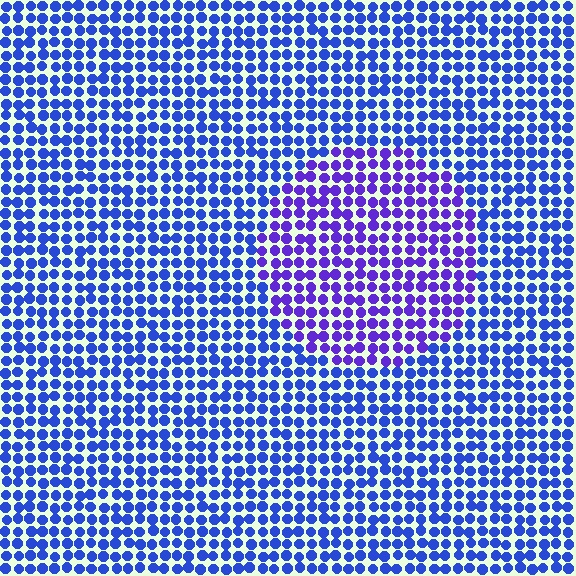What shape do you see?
I see a circle.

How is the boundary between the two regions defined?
The boundary is defined purely by a slight shift in hue (about 32 degrees). Spacing, size, and orientation are identical on both sides.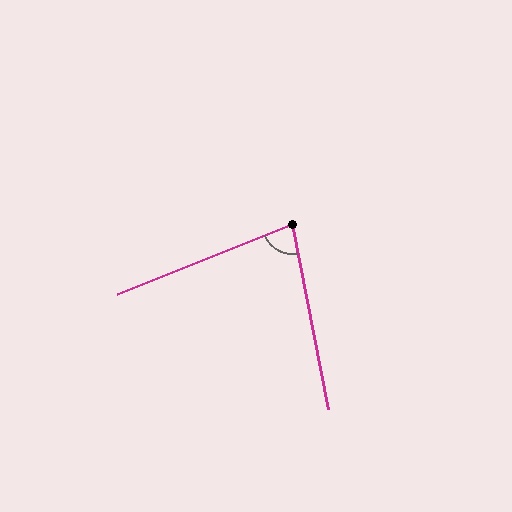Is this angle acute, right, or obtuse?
It is acute.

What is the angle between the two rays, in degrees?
Approximately 79 degrees.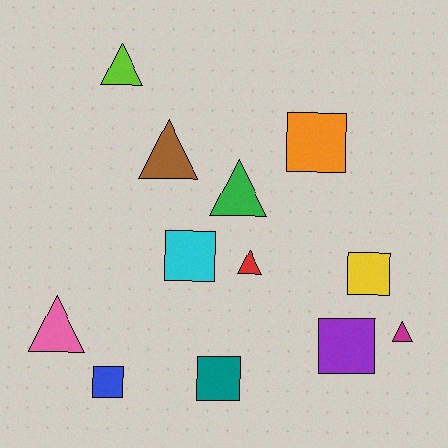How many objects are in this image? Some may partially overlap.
There are 12 objects.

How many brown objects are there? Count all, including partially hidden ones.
There is 1 brown object.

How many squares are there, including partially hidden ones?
There are 6 squares.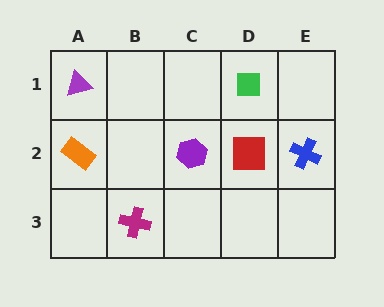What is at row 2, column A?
An orange rectangle.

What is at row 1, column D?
A green square.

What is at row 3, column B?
A magenta cross.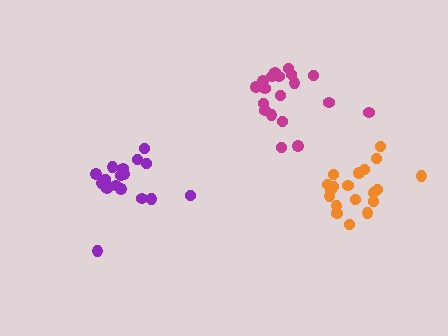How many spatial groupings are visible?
There are 3 spatial groupings.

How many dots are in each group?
Group 1: 18 dots, Group 2: 19 dots, Group 3: 20 dots (57 total).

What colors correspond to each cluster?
The clusters are colored: purple, orange, magenta.